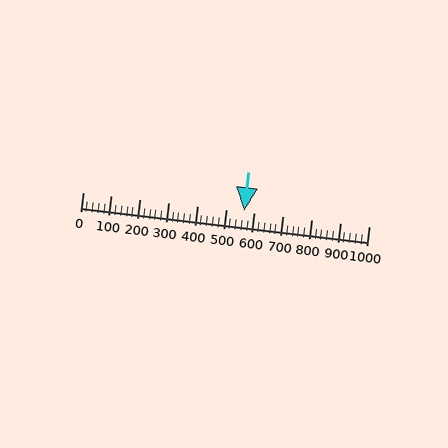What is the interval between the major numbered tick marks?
The major tick marks are spaced 100 units apart.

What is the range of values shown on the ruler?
The ruler shows values from 0 to 1000.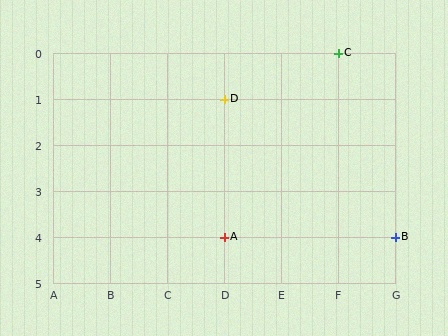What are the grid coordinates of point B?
Point B is at grid coordinates (G, 4).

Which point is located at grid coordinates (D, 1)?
Point D is at (D, 1).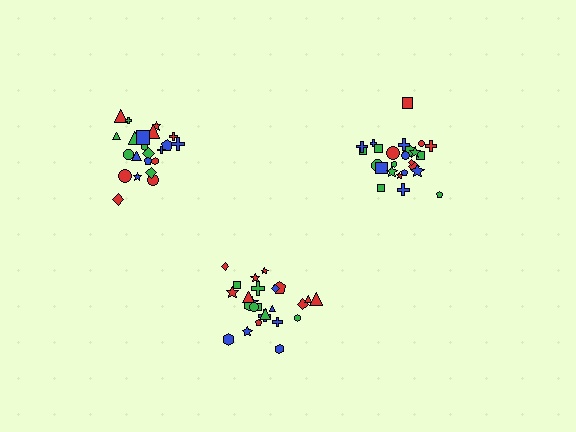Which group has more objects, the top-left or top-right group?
The top-right group.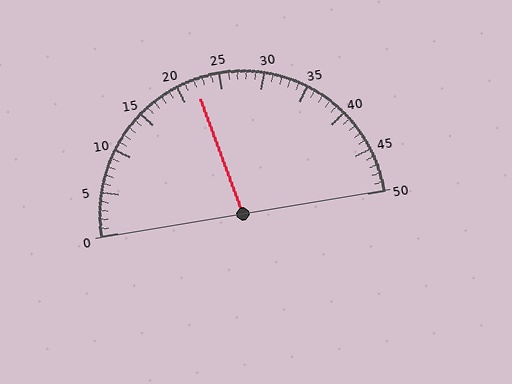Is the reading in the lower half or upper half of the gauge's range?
The reading is in the lower half of the range (0 to 50).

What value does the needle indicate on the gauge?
The needle indicates approximately 22.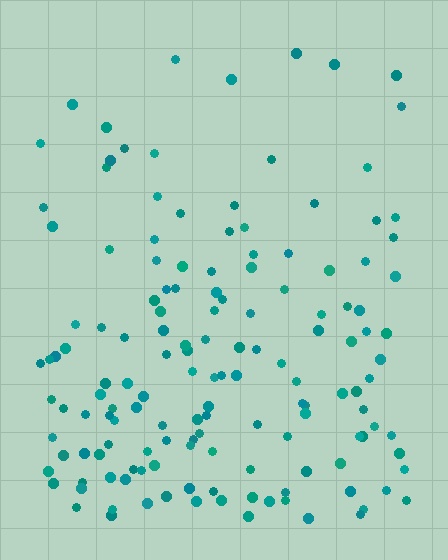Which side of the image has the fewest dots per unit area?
The top.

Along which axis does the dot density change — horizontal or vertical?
Vertical.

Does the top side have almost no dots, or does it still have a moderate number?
Still a moderate number, just noticeably fewer than the bottom.